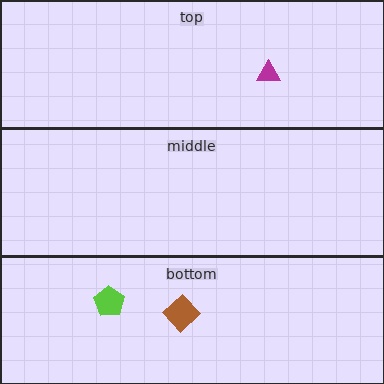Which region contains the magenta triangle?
The top region.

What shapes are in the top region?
The magenta triangle.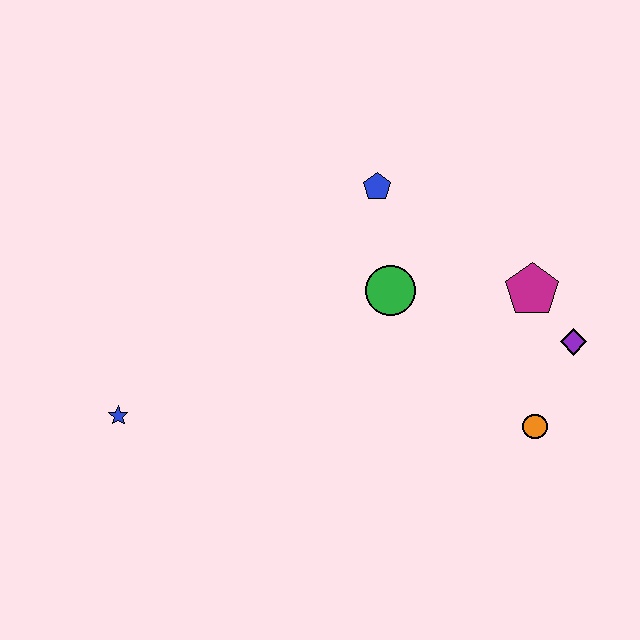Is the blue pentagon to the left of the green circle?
Yes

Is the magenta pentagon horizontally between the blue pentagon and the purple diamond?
Yes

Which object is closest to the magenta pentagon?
The purple diamond is closest to the magenta pentagon.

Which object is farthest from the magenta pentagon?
The blue star is farthest from the magenta pentagon.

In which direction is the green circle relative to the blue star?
The green circle is to the right of the blue star.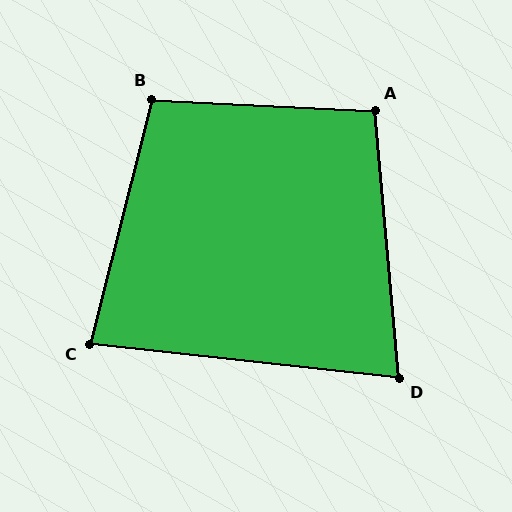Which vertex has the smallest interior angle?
D, at approximately 79 degrees.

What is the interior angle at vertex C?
Approximately 82 degrees (acute).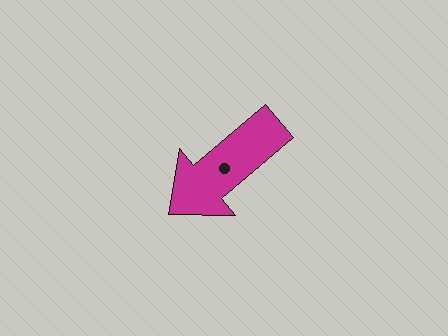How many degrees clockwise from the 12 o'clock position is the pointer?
Approximately 230 degrees.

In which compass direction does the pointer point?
Southwest.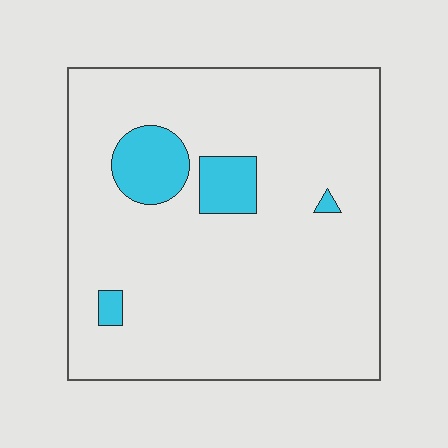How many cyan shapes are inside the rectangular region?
4.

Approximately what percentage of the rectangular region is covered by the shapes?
Approximately 10%.